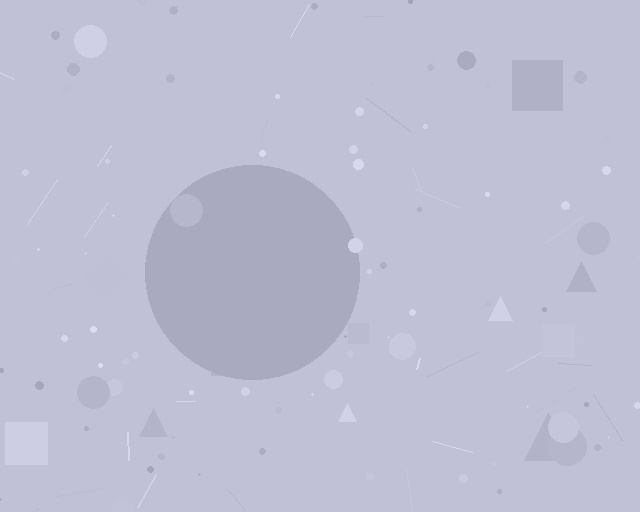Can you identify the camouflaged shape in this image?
The camouflaged shape is a circle.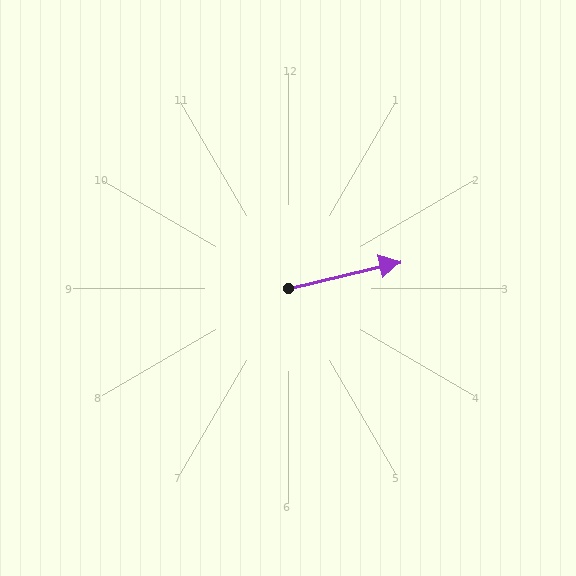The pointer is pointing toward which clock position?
Roughly 3 o'clock.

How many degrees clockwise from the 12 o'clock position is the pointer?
Approximately 77 degrees.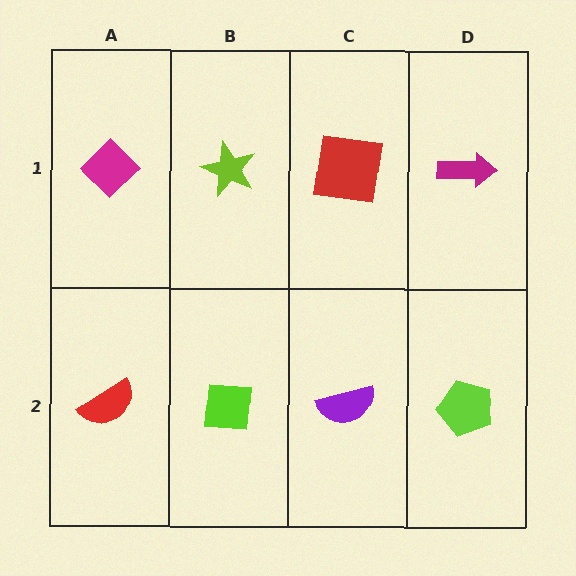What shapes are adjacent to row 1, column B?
A lime square (row 2, column B), a magenta diamond (row 1, column A), a red square (row 1, column C).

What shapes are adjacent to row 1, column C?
A purple semicircle (row 2, column C), a lime star (row 1, column B), a magenta arrow (row 1, column D).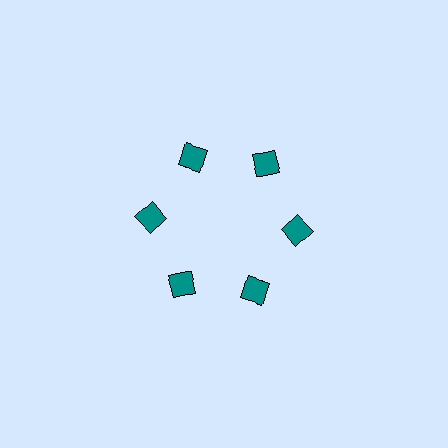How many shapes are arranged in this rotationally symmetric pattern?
There are 6 shapes, arranged in 6 groups of 1.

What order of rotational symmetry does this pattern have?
This pattern has 6-fold rotational symmetry.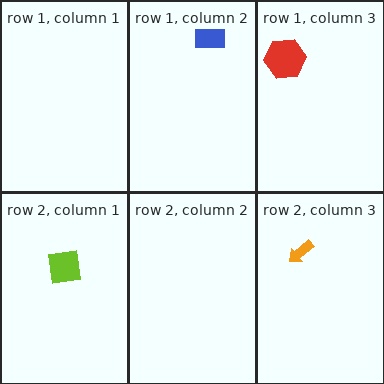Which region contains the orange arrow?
The row 2, column 3 region.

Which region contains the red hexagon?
The row 1, column 3 region.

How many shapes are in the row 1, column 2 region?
1.